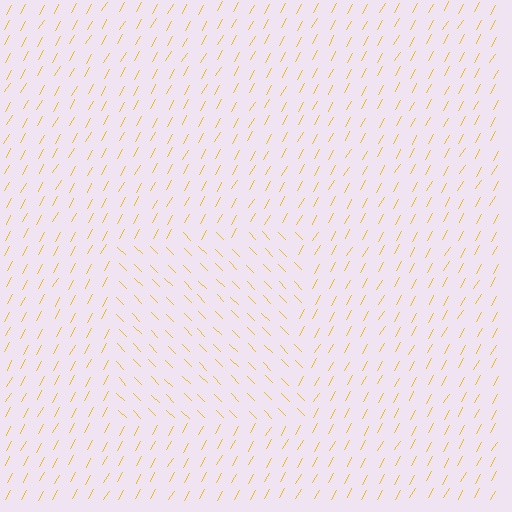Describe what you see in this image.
The image is filled with small yellow line segments. A rectangle region in the image has lines oriented differently from the surrounding lines, creating a visible texture boundary.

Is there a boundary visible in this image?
Yes, there is a texture boundary formed by a change in line orientation.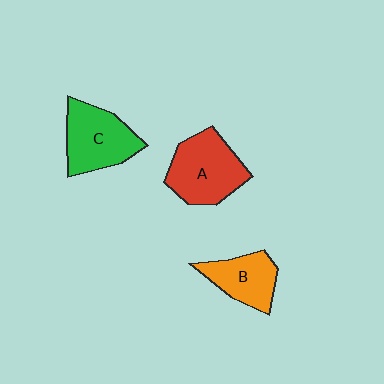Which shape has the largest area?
Shape A (red).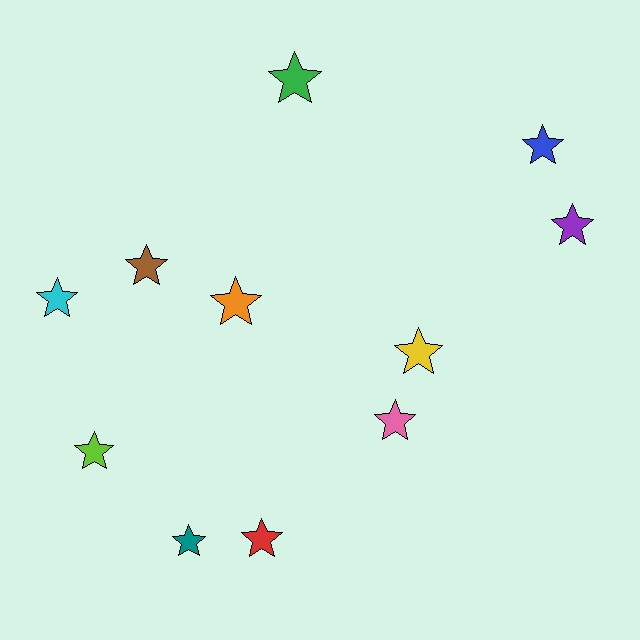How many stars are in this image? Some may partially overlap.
There are 11 stars.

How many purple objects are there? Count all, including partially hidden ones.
There is 1 purple object.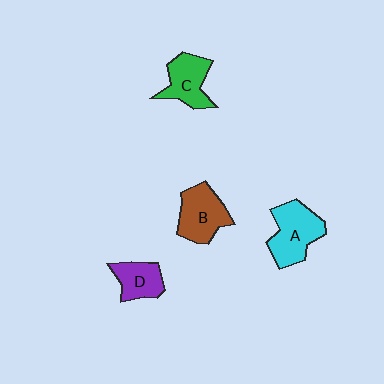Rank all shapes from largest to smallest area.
From largest to smallest: A (cyan), B (brown), C (green), D (purple).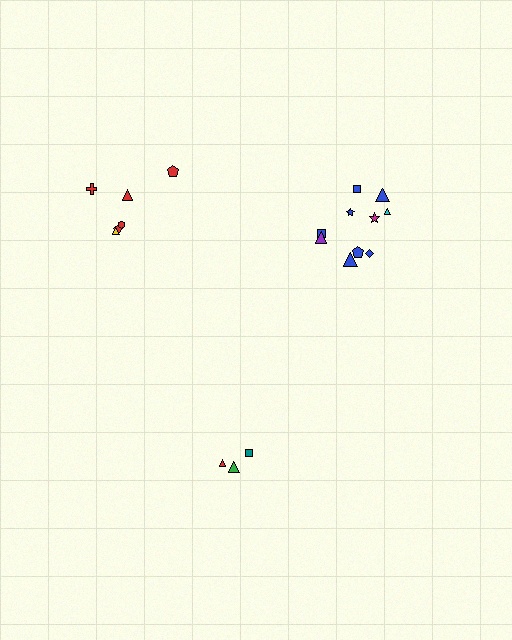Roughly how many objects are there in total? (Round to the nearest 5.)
Roughly 20 objects in total.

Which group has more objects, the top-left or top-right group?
The top-right group.